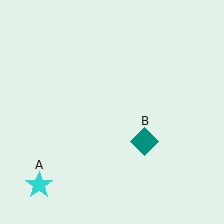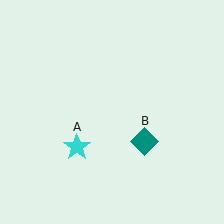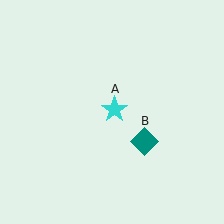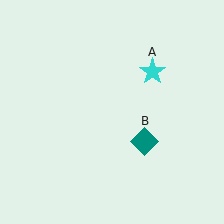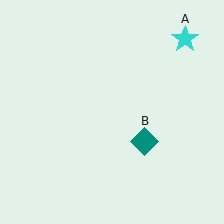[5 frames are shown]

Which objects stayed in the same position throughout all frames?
Teal diamond (object B) remained stationary.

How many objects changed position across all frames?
1 object changed position: cyan star (object A).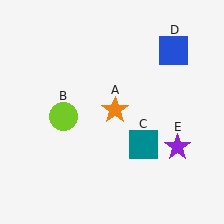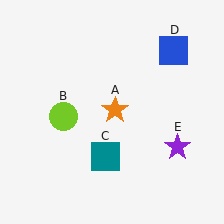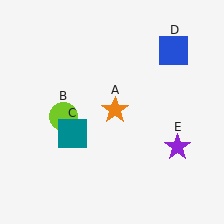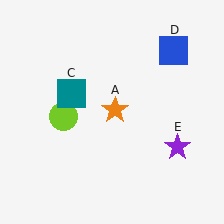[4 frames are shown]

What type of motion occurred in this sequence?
The teal square (object C) rotated clockwise around the center of the scene.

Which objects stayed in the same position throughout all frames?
Orange star (object A) and lime circle (object B) and blue square (object D) and purple star (object E) remained stationary.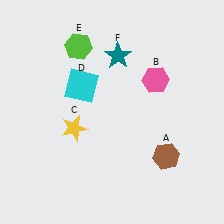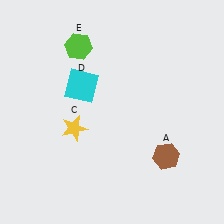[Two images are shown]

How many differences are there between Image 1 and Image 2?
There are 2 differences between the two images.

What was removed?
The pink hexagon (B), the teal star (F) were removed in Image 2.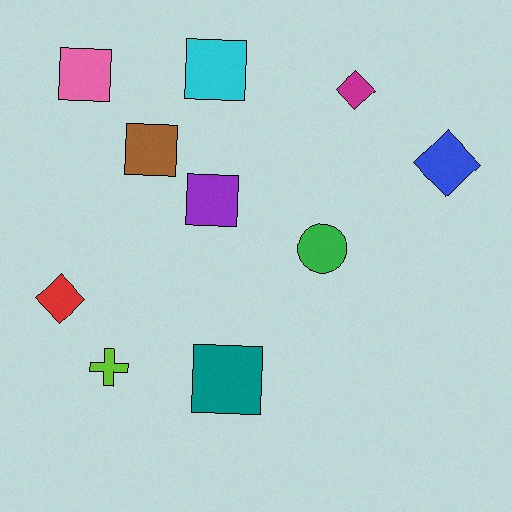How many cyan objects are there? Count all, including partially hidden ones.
There is 1 cyan object.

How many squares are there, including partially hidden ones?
There are 5 squares.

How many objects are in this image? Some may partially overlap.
There are 10 objects.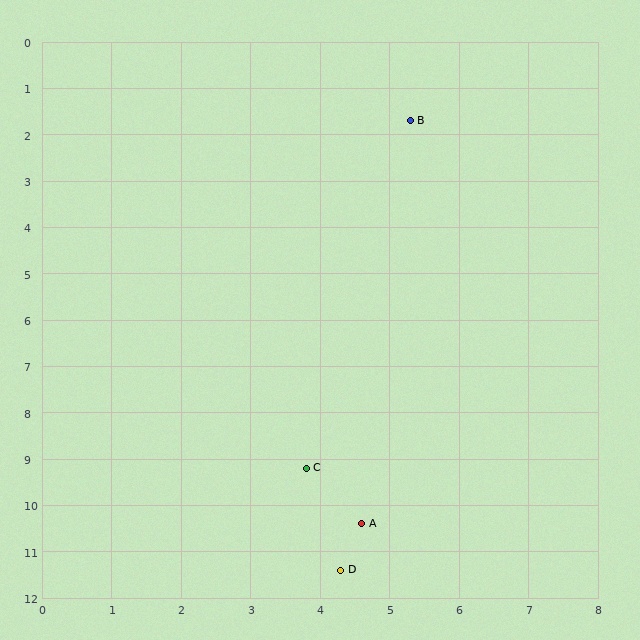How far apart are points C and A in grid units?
Points C and A are about 1.4 grid units apart.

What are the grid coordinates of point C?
Point C is at approximately (3.8, 9.2).